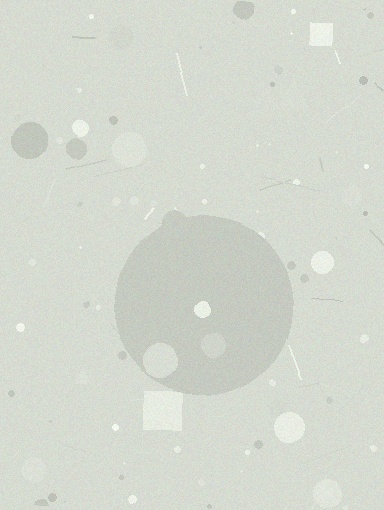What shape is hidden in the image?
A circle is hidden in the image.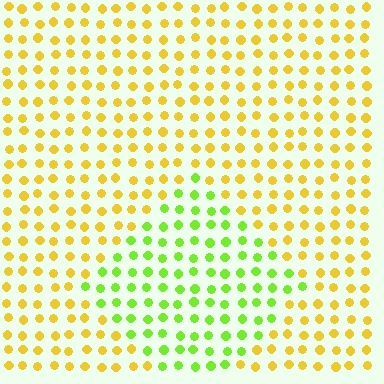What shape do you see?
I see a diamond.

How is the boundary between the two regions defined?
The boundary is defined purely by a slight shift in hue (about 49 degrees). Spacing, size, and orientation are identical on both sides.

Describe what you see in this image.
The image is filled with small yellow elements in a uniform arrangement. A diamond-shaped region is visible where the elements are tinted to a slightly different hue, forming a subtle color boundary.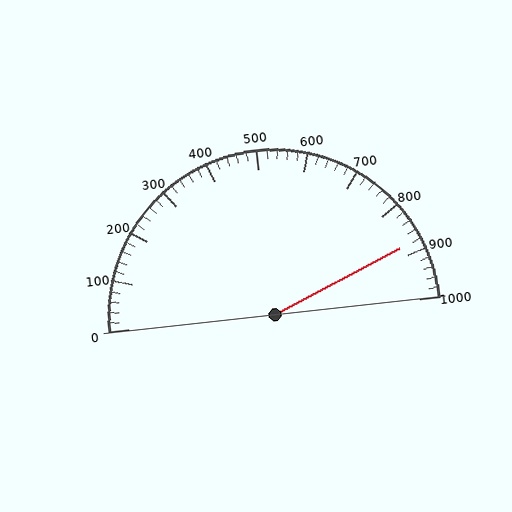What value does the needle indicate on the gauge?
The needle indicates approximately 880.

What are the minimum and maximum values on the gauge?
The gauge ranges from 0 to 1000.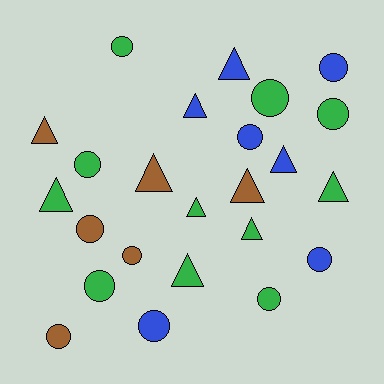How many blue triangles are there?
There are 3 blue triangles.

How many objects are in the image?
There are 24 objects.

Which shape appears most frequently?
Circle, with 13 objects.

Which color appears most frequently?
Green, with 11 objects.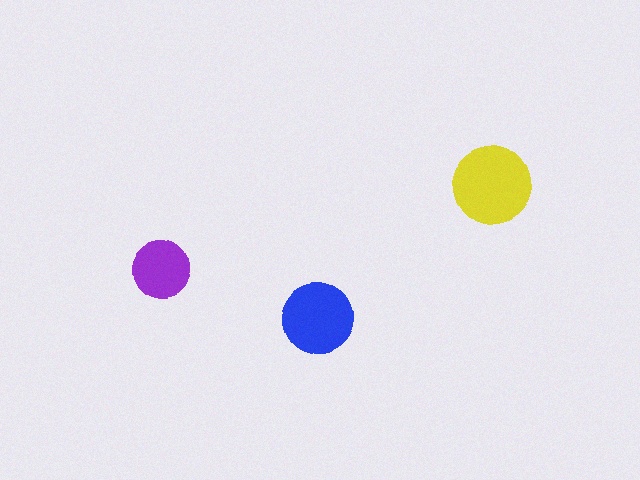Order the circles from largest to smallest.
the yellow one, the blue one, the purple one.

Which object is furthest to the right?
The yellow circle is rightmost.